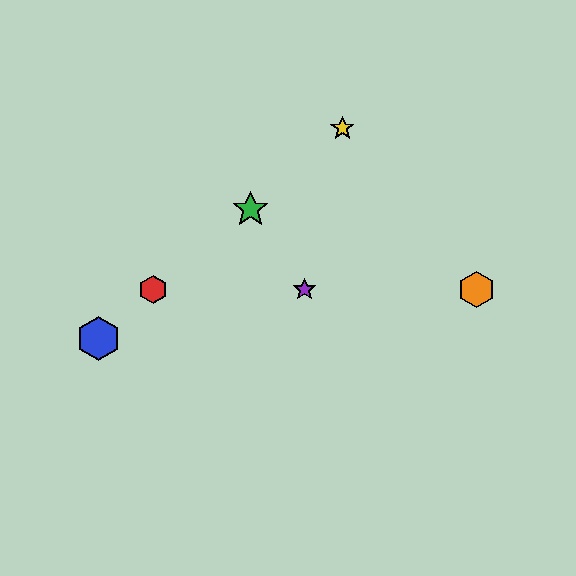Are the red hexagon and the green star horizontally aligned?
No, the red hexagon is at y≈289 and the green star is at y≈209.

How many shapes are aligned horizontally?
3 shapes (the red hexagon, the purple star, the orange hexagon) are aligned horizontally.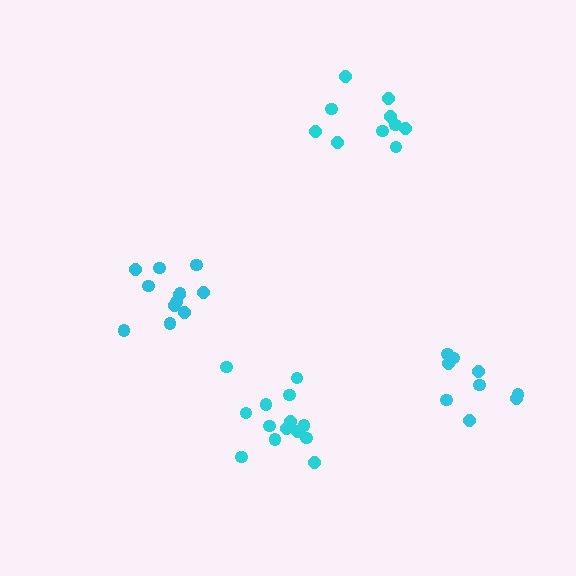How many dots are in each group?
Group 1: 9 dots, Group 2: 12 dots, Group 3: 14 dots, Group 4: 10 dots (45 total).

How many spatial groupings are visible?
There are 4 spatial groupings.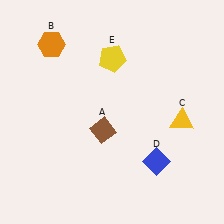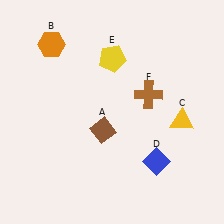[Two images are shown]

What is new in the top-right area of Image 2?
A brown cross (F) was added in the top-right area of Image 2.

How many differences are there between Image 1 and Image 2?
There is 1 difference between the two images.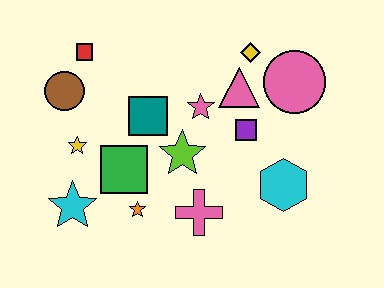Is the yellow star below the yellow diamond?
Yes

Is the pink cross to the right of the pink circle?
No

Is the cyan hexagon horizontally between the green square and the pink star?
No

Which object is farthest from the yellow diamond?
The cyan star is farthest from the yellow diamond.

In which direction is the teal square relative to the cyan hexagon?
The teal square is to the left of the cyan hexagon.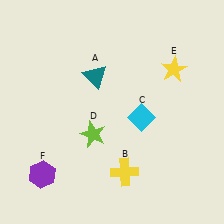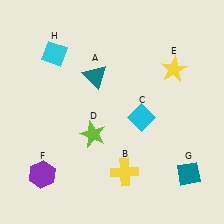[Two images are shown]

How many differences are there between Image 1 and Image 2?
There are 2 differences between the two images.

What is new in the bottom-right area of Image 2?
A teal diamond (G) was added in the bottom-right area of Image 2.